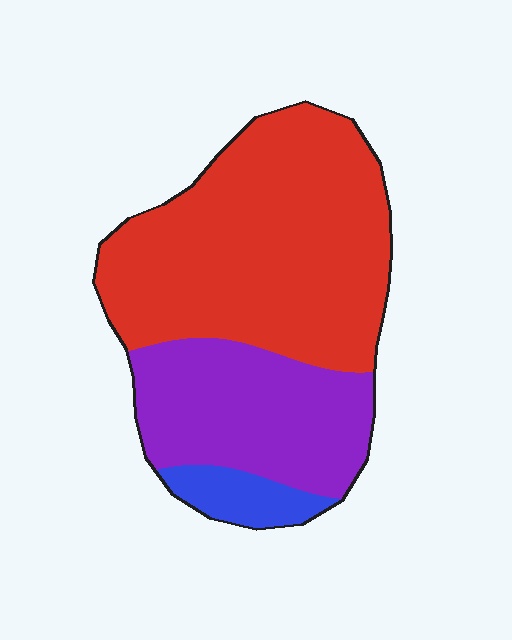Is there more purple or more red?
Red.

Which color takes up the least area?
Blue, at roughly 10%.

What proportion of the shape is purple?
Purple takes up between a sixth and a third of the shape.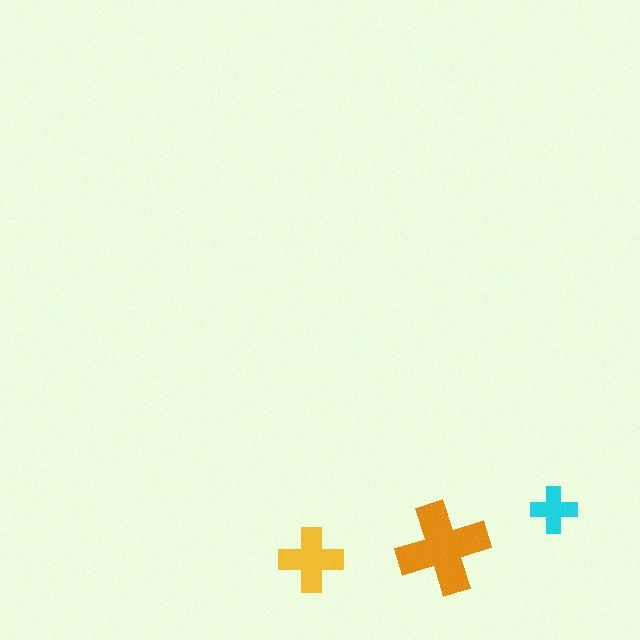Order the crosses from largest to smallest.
the orange one, the yellow one, the cyan one.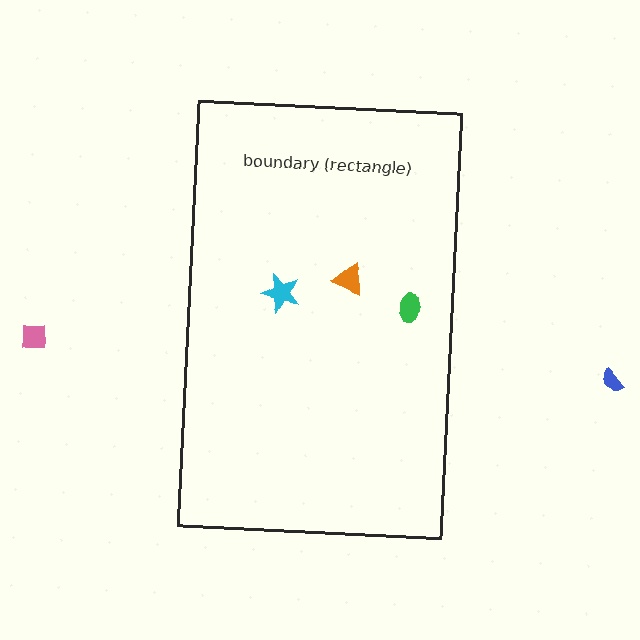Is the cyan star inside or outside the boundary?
Inside.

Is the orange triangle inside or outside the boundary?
Inside.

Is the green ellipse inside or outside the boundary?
Inside.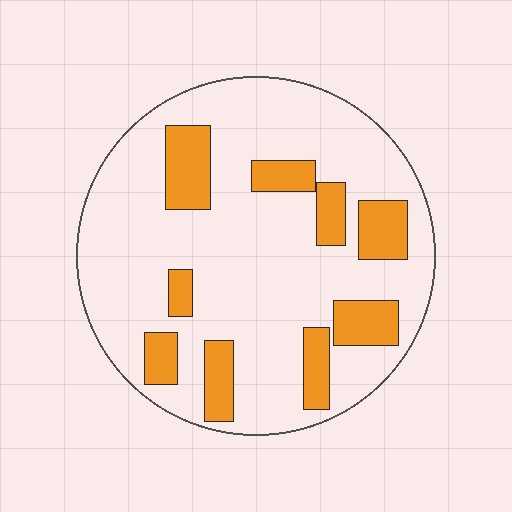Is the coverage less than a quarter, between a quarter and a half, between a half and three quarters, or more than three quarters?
Less than a quarter.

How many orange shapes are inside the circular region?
9.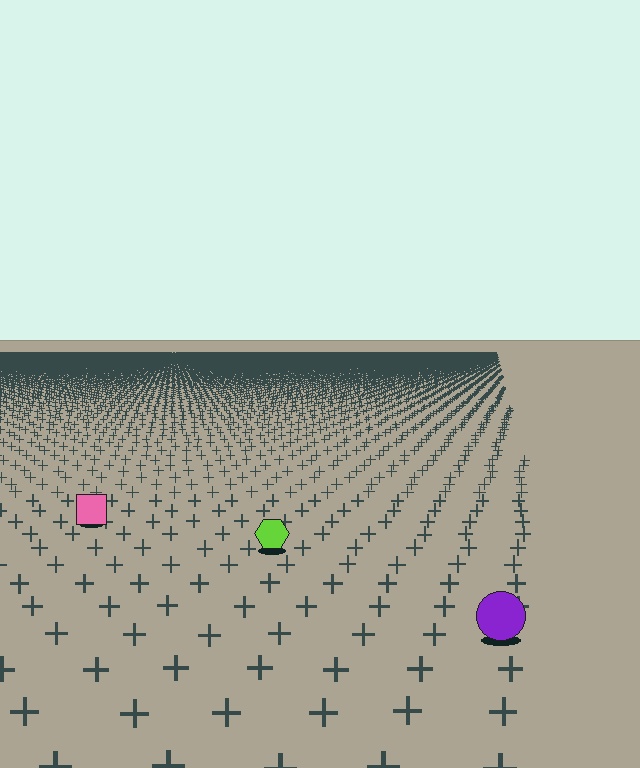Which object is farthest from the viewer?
The pink square is farthest from the viewer. It appears smaller and the ground texture around it is denser.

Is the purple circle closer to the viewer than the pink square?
Yes. The purple circle is closer — you can tell from the texture gradient: the ground texture is coarser near it.